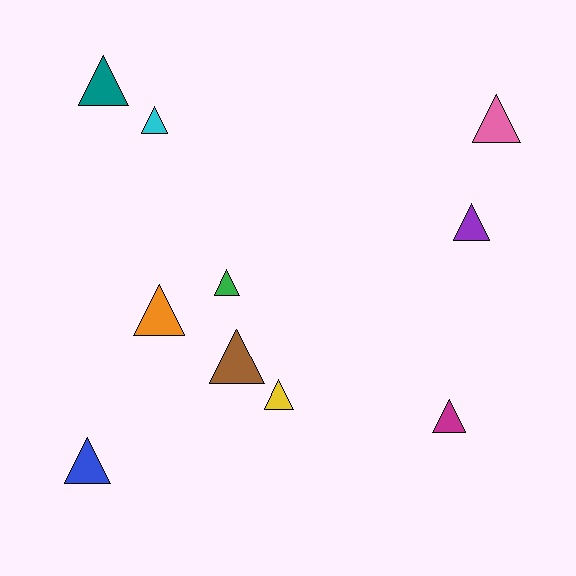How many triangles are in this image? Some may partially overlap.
There are 10 triangles.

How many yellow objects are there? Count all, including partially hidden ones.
There is 1 yellow object.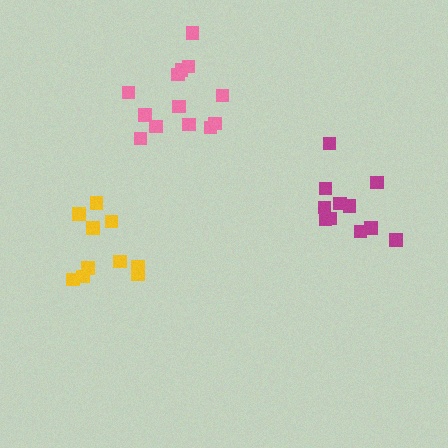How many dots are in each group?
Group 1: 10 dots, Group 2: 11 dots, Group 3: 13 dots (34 total).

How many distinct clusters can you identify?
There are 3 distinct clusters.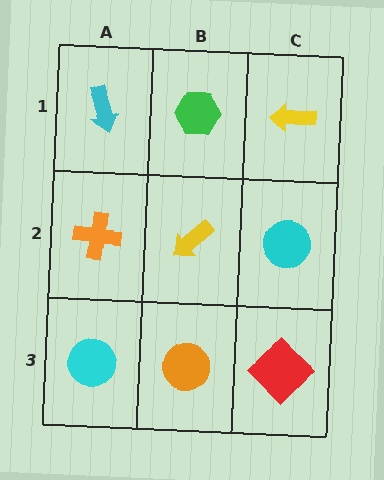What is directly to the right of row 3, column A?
An orange circle.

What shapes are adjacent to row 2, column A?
A cyan arrow (row 1, column A), a cyan circle (row 3, column A), a yellow arrow (row 2, column B).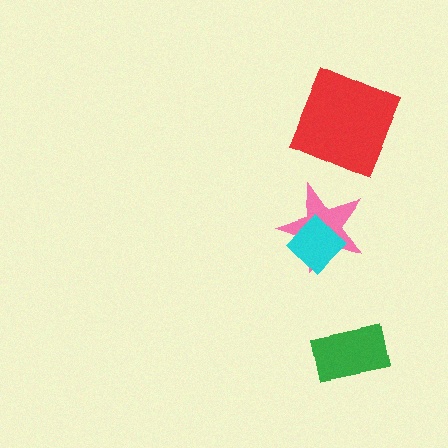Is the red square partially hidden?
No, no other shape covers it.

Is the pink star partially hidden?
Yes, it is partially covered by another shape.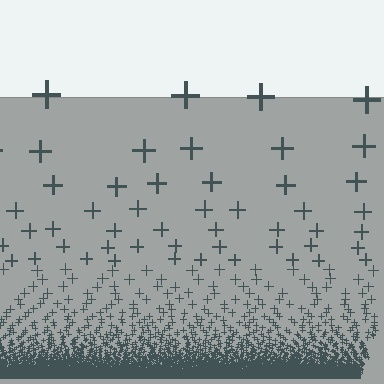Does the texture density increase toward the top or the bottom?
Density increases toward the bottom.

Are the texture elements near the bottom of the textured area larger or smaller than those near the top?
Smaller. The gradient is inverted — elements near the bottom are smaller and denser.